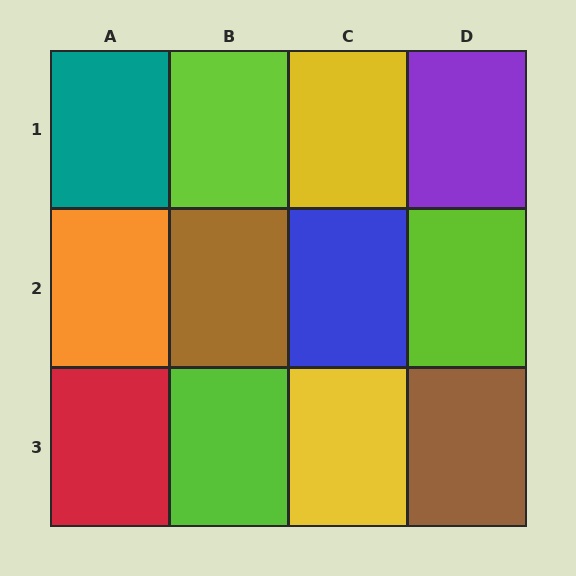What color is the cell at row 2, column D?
Lime.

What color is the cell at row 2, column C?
Blue.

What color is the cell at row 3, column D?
Brown.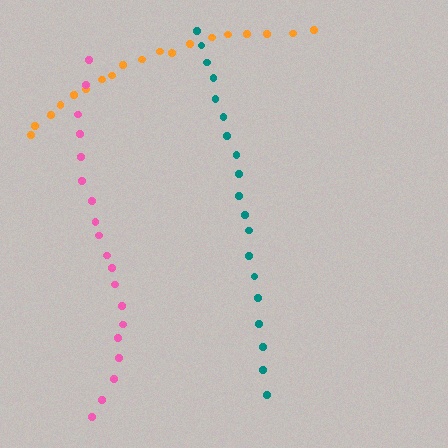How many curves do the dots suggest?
There are 3 distinct paths.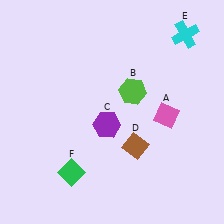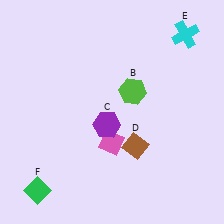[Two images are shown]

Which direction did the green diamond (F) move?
The green diamond (F) moved left.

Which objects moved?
The objects that moved are: the pink diamond (A), the green diamond (F).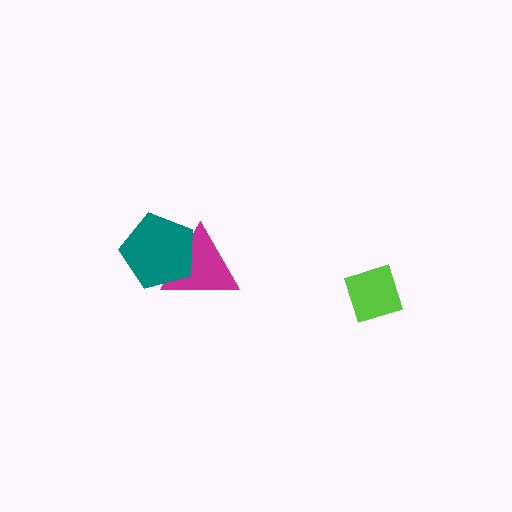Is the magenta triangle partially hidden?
Yes, it is partially covered by another shape.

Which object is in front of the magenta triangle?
The teal pentagon is in front of the magenta triangle.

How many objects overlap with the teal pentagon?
1 object overlaps with the teal pentagon.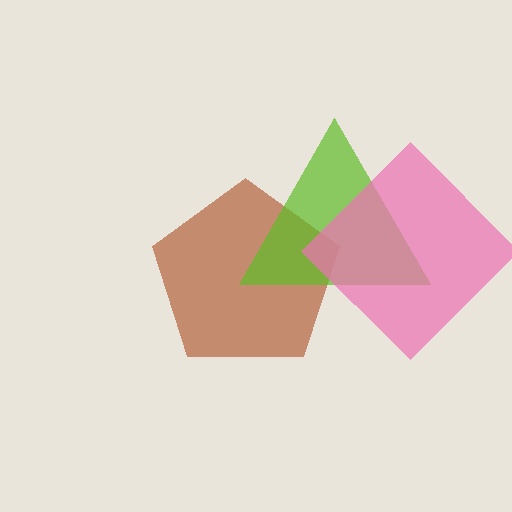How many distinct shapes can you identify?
There are 3 distinct shapes: a brown pentagon, a lime triangle, a pink diamond.